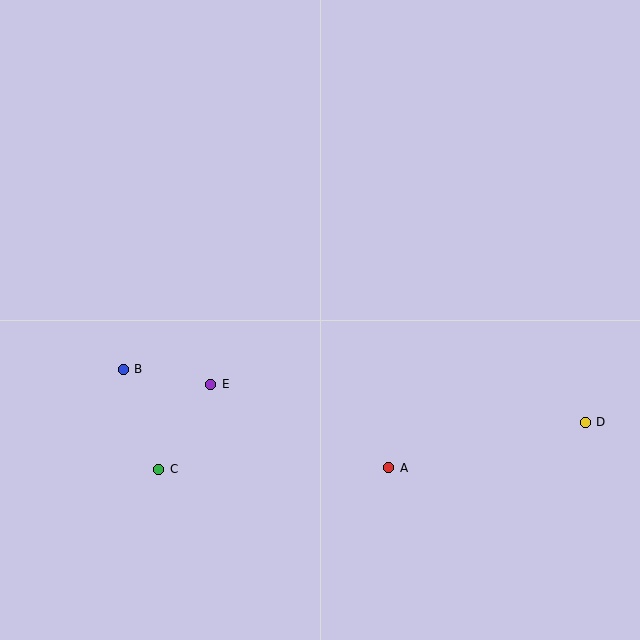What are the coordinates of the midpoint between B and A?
The midpoint between B and A is at (256, 419).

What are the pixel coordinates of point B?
Point B is at (123, 369).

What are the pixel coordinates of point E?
Point E is at (211, 384).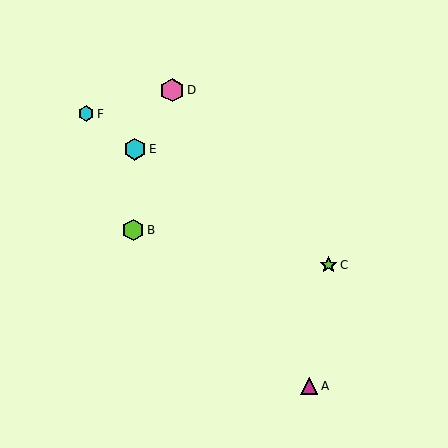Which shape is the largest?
The pink hexagon (labeled D) is the largest.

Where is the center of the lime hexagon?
The center of the lime hexagon is at (133, 230).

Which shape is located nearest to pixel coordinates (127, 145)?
The cyan hexagon (labeled E) at (135, 149) is nearest to that location.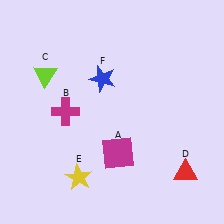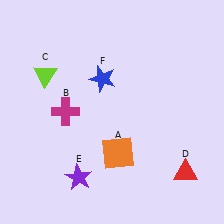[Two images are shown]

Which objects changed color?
A changed from magenta to orange. E changed from yellow to purple.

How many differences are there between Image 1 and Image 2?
There are 2 differences between the two images.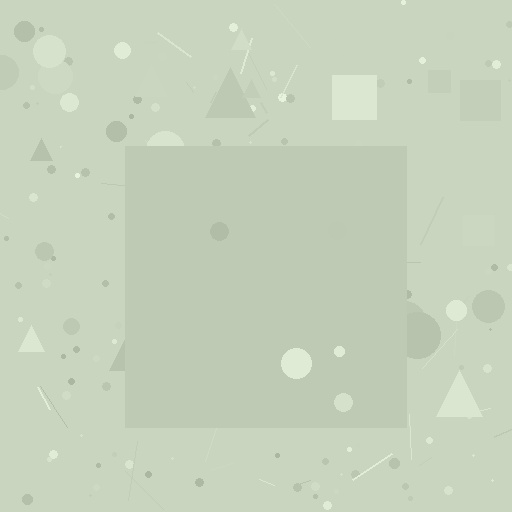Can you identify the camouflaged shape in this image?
The camouflaged shape is a square.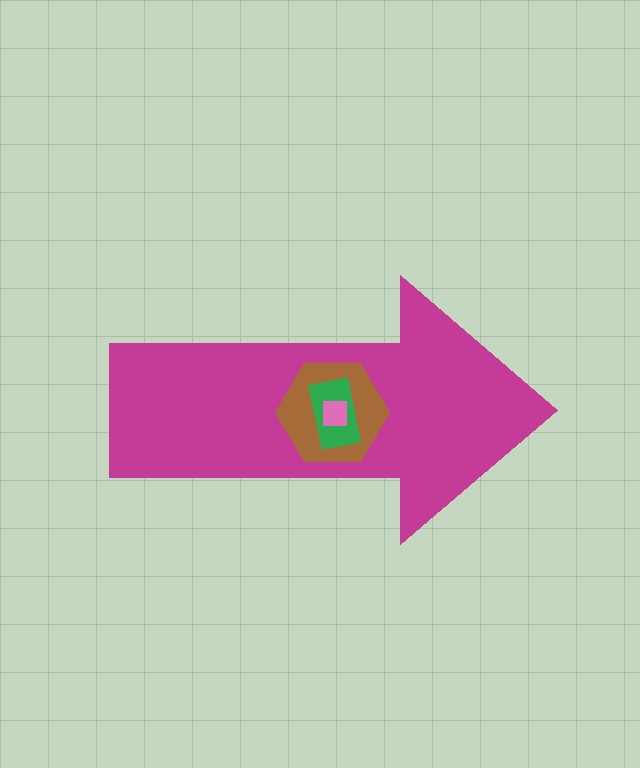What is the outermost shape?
The magenta arrow.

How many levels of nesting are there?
4.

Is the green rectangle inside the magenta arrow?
Yes.